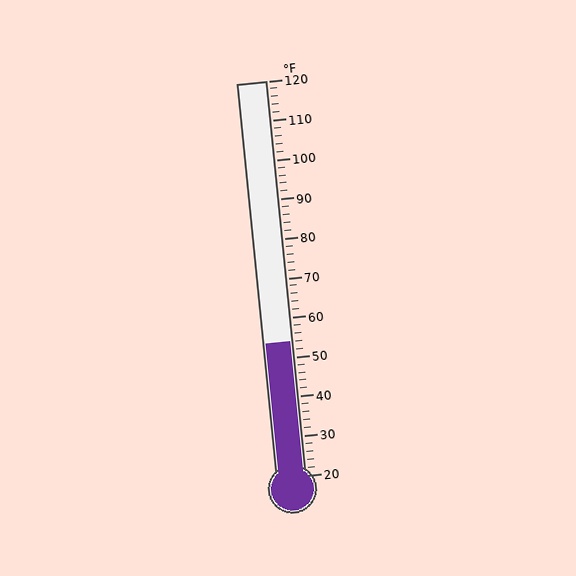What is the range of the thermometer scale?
The thermometer scale ranges from 20°F to 120°F.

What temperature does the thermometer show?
The thermometer shows approximately 54°F.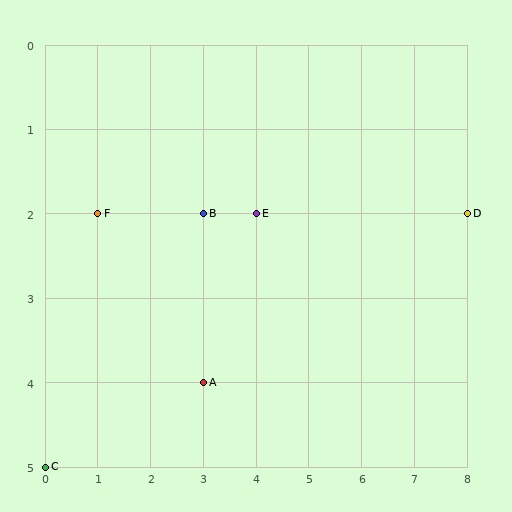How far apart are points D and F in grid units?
Points D and F are 7 columns apart.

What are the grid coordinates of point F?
Point F is at grid coordinates (1, 2).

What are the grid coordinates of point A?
Point A is at grid coordinates (3, 4).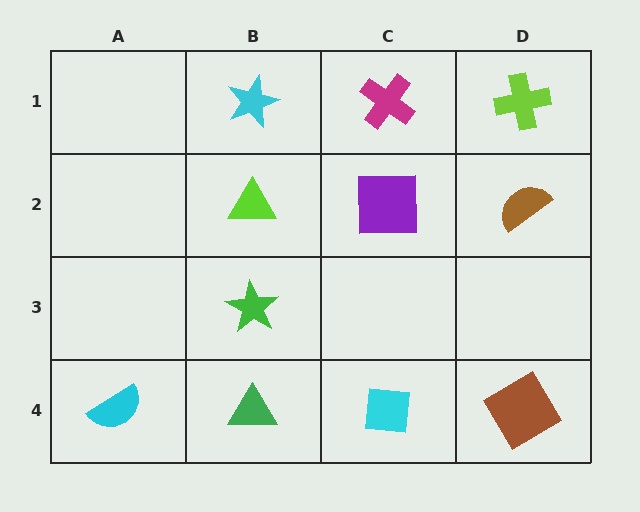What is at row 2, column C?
A purple square.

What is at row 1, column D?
A lime cross.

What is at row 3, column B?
A green star.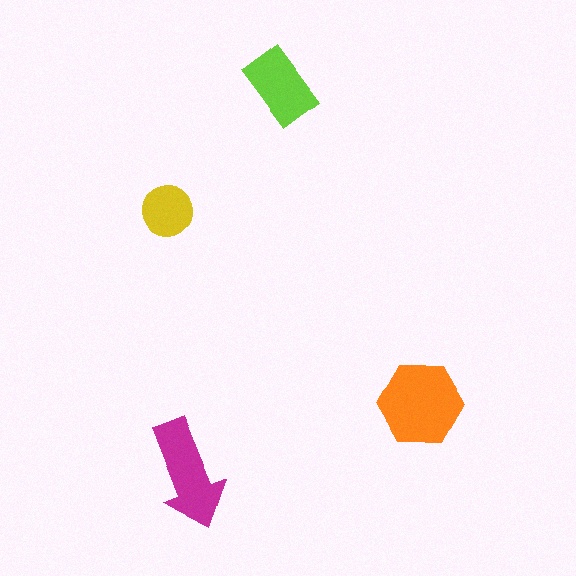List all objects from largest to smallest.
The orange hexagon, the magenta arrow, the lime rectangle, the yellow circle.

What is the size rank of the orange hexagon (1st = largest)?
1st.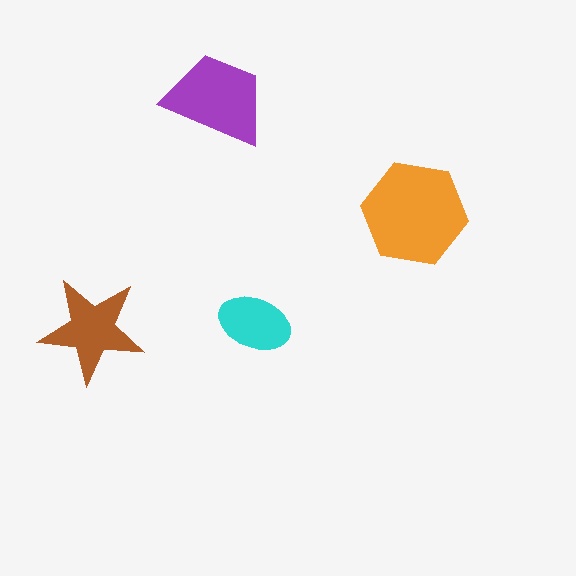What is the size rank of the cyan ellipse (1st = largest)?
4th.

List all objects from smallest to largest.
The cyan ellipse, the brown star, the purple trapezoid, the orange hexagon.